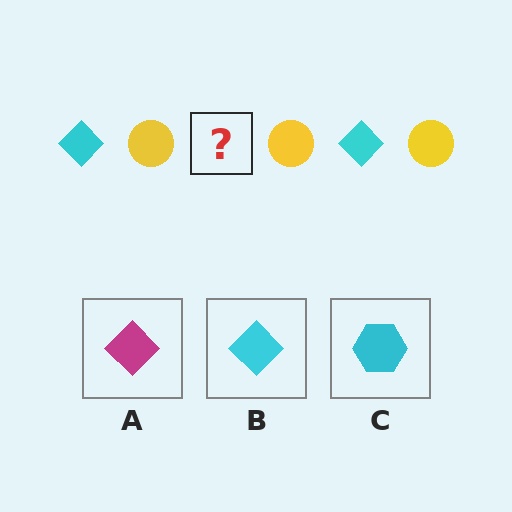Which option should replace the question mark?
Option B.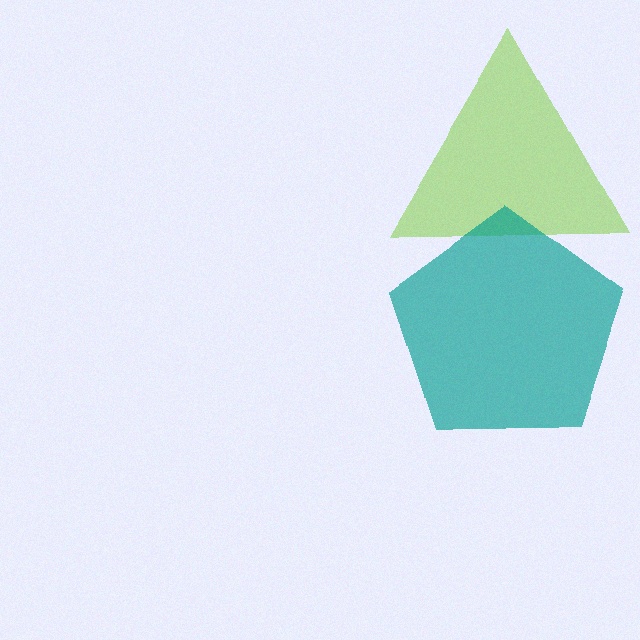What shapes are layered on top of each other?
The layered shapes are: a lime triangle, a teal pentagon.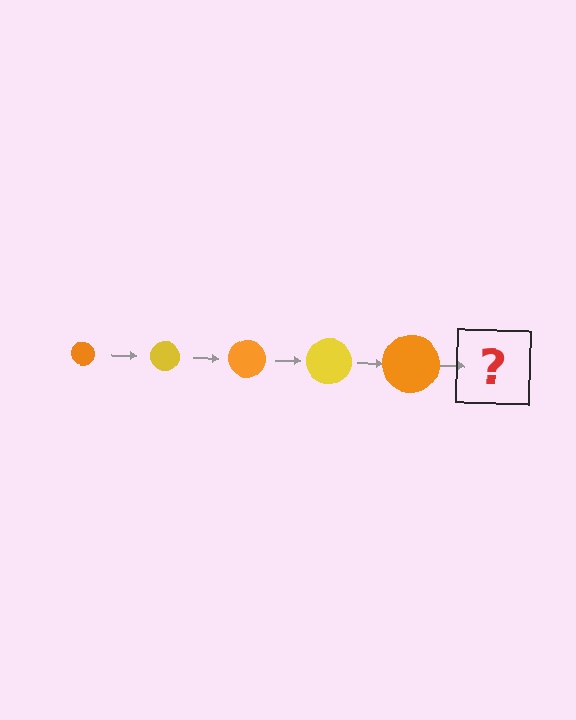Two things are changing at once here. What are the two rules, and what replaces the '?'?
The two rules are that the circle grows larger each step and the color cycles through orange and yellow. The '?' should be a yellow circle, larger than the previous one.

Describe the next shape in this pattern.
It should be a yellow circle, larger than the previous one.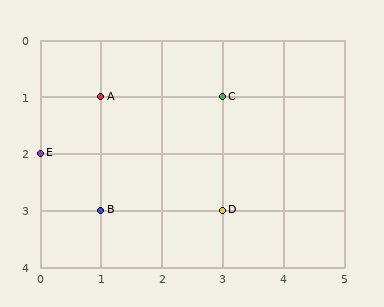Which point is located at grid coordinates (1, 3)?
Point B is at (1, 3).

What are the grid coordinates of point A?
Point A is at grid coordinates (1, 1).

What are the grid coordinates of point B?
Point B is at grid coordinates (1, 3).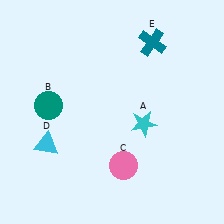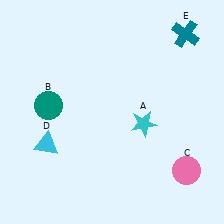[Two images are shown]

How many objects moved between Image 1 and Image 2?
2 objects moved between the two images.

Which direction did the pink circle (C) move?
The pink circle (C) moved right.